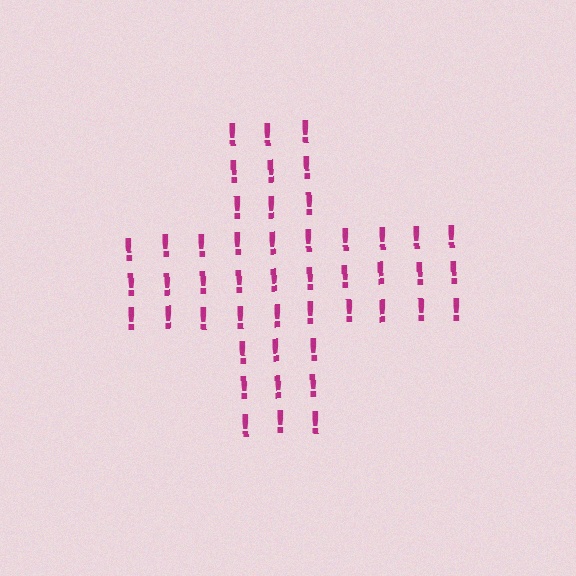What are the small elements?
The small elements are exclamation marks.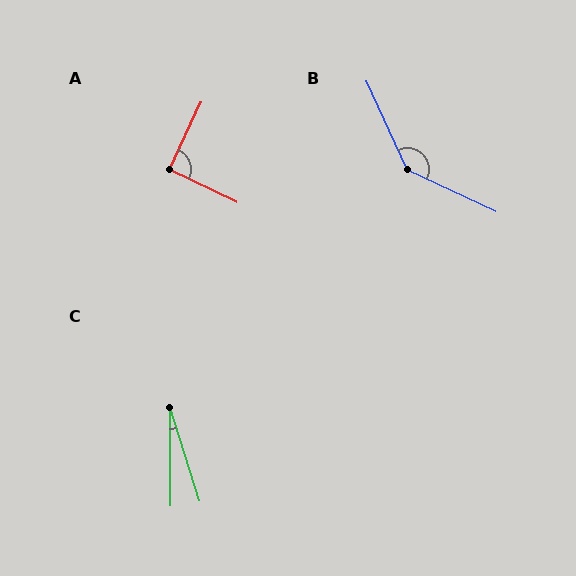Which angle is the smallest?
C, at approximately 17 degrees.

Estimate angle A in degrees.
Approximately 91 degrees.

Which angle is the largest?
B, at approximately 140 degrees.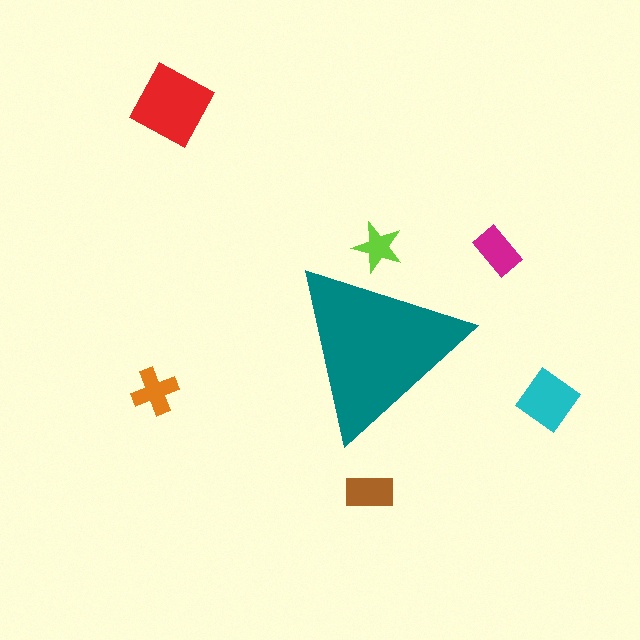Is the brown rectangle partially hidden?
No, the brown rectangle is fully visible.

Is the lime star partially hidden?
Yes, the lime star is partially hidden behind the teal triangle.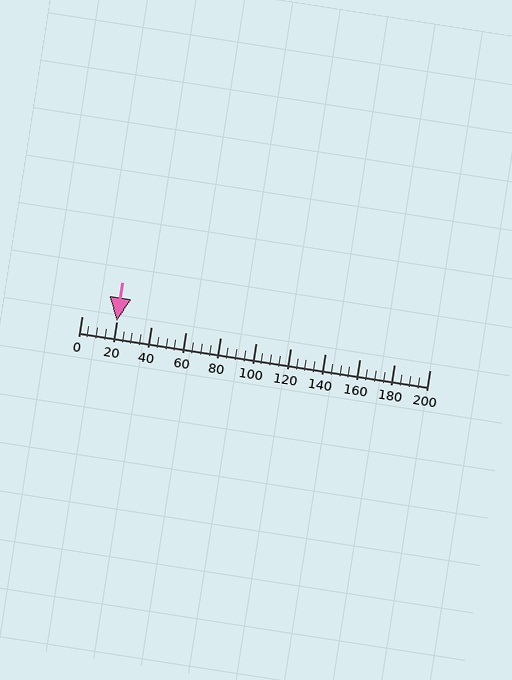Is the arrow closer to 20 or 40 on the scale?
The arrow is closer to 20.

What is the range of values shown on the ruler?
The ruler shows values from 0 to 200.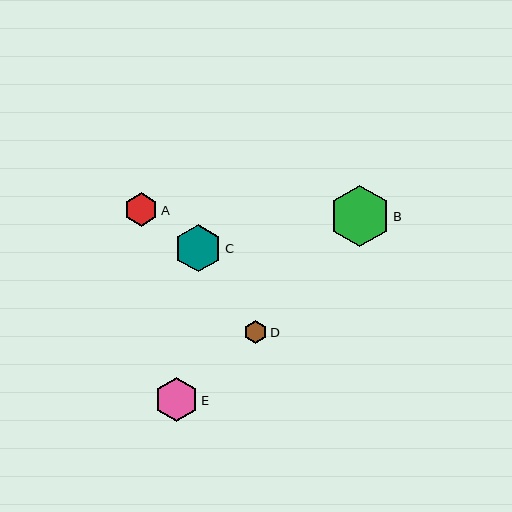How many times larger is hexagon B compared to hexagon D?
Hexagon B is approximately 2.6 times the size of hexagon D.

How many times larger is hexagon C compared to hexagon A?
Hexagon C is approximately 1.4 times the size of hexagon A.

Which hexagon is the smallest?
Hexagon D is the smallest with a size of approximately 23 pixels.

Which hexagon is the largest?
Hexagon B is the largest with a size of approximately 61 pixels.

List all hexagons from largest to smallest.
From largest to smallest: B, C, E, A, D.